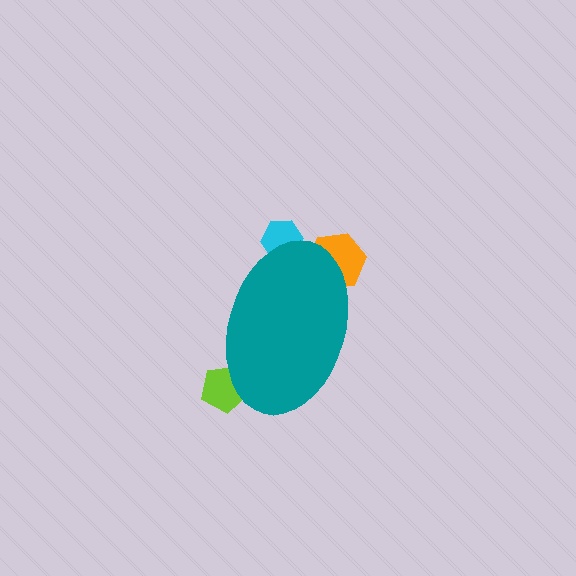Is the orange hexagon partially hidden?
Yes, the orange hexagon is partially hidden behind the teal ellipse.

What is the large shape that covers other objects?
A teal ellipse.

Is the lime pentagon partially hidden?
Yes, the lime pentagon is partially hidden behind the teal ellipse.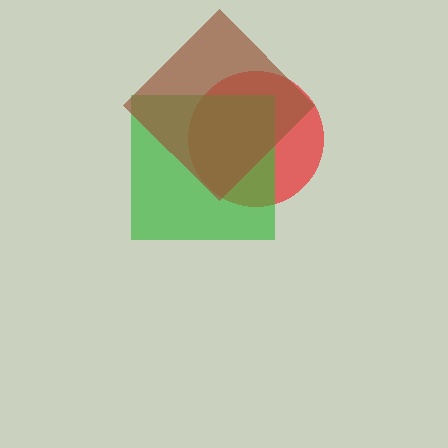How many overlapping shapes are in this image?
There are 3 overlapping shapes in the image.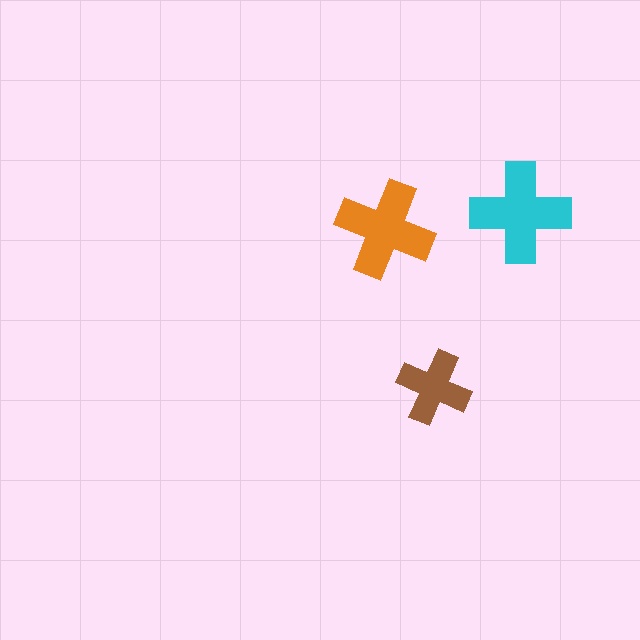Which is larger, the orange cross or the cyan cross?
The cyan one.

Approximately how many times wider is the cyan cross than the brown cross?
About 1.5 times wider.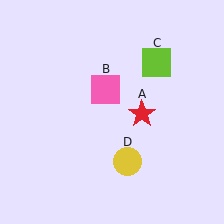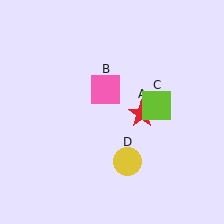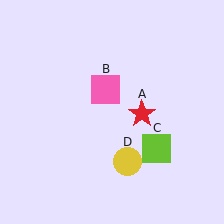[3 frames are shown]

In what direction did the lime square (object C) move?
The lime square (object C) moved down.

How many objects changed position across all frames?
1 object changed position: lime square (object C).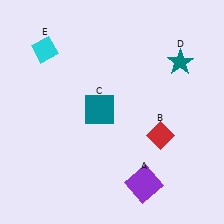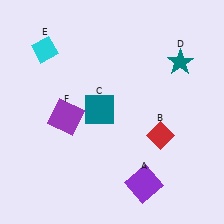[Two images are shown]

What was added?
A purple square (F) was added in Image 2.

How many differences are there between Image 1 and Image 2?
There is 1 difference between the two images.